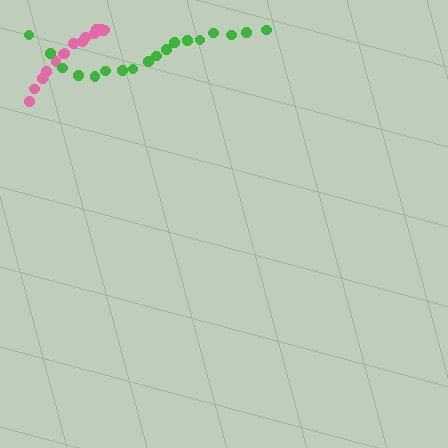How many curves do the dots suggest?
There are 2 distinct paths.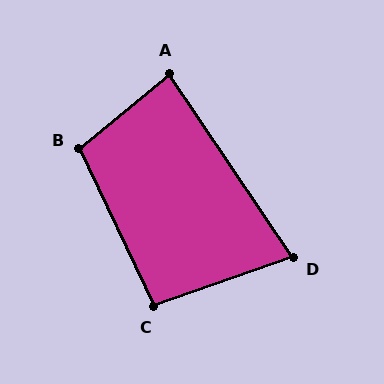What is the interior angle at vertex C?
Approximately 96 degrees (obtuse).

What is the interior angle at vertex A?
Approximately 84 degrees (acute).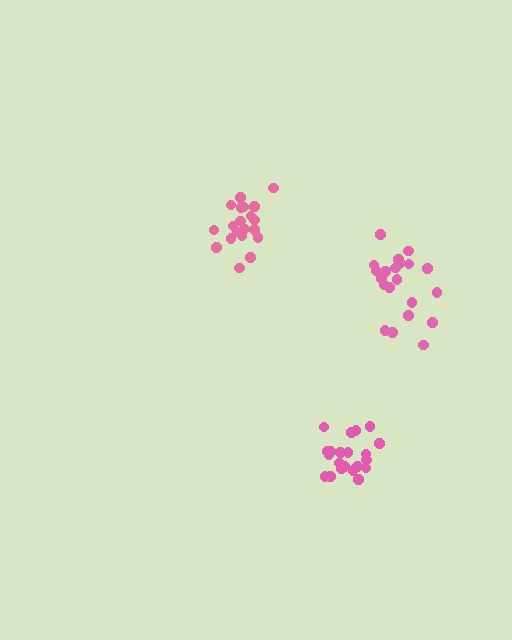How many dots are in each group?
Group 1: 20 dots, Group 2: 21 dots, Group 3: 21 dots (62 total).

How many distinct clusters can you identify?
There are 3 distinct clusters.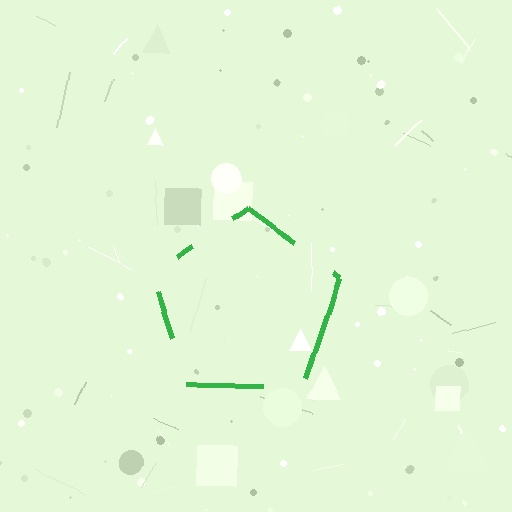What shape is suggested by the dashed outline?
The dashed outline suggests a pentagon.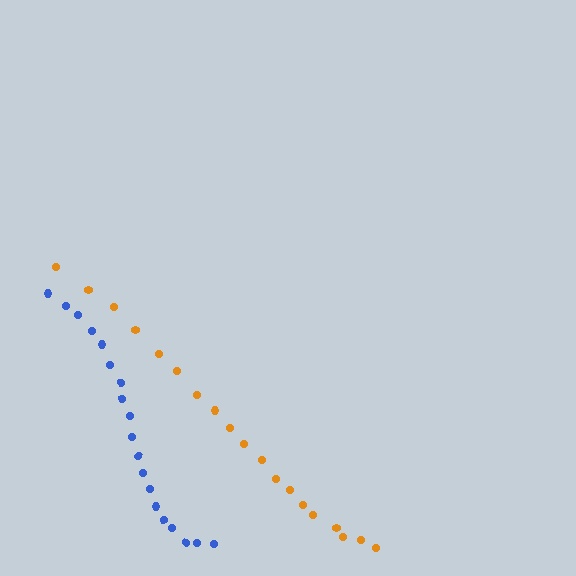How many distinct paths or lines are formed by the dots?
There are 2 distinct paths.